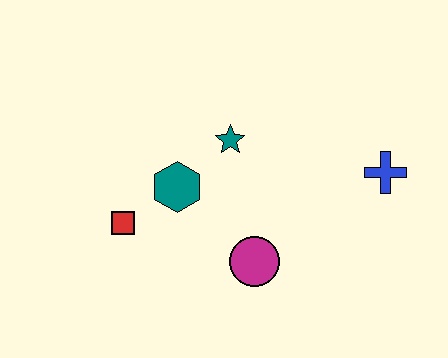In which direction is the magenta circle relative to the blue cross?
The magenta circle is to the left of the blue cross.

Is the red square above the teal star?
No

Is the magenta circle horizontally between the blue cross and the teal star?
Yes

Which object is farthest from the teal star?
The blue cross is farthest from the teal star.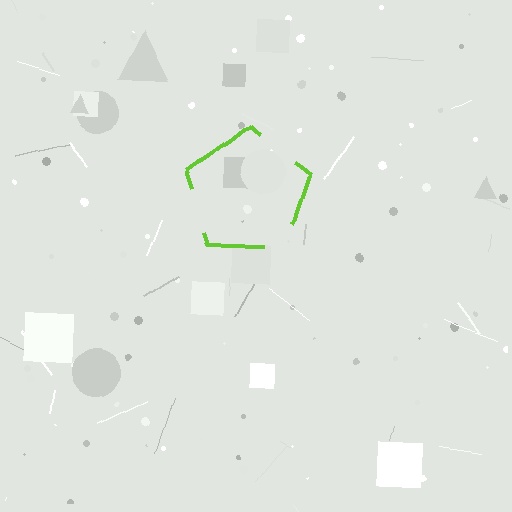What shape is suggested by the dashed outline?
The dashed outline suggests a pentagon.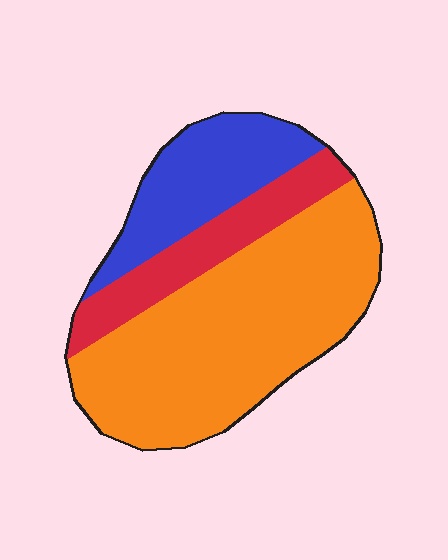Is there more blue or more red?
Blue.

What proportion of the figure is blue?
Blue covers around 25% of the figure.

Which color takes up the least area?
Red, at roughly 20%.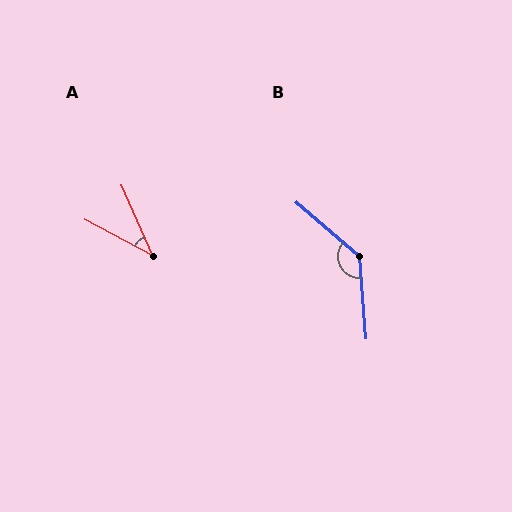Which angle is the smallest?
A, at approximately 38 degrees.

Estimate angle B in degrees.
Approximately 135 degrees.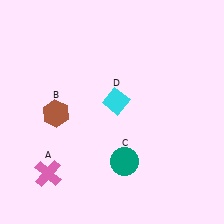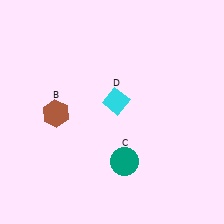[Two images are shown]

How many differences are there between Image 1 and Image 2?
There is 1 difference between the two images.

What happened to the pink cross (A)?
The pink cross (A) was removed in Image 2. It was in the bottom-left area of Image 1.